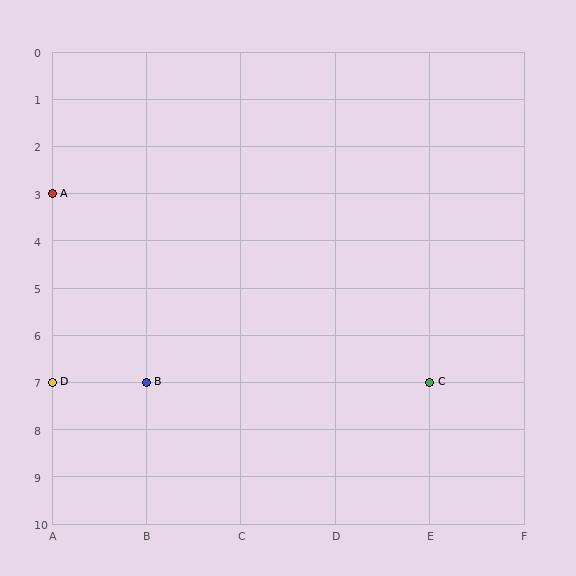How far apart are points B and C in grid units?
Points B and C are 3 columns apart.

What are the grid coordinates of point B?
Point B is at grid coordinates (B, 7).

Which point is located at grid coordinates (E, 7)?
Point C is at (E, 7).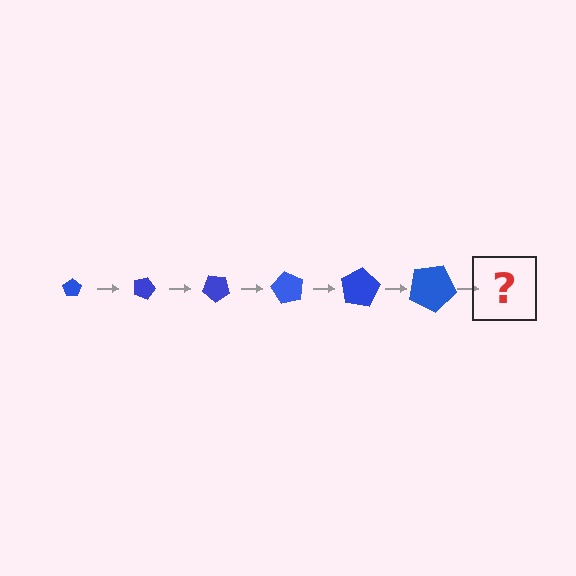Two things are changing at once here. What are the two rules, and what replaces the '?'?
The two rules are that the pentagon grows larger each step and it rotates 20 degrees each step. The '?' should be a pentagon, larger than the previous one and rotated 120 degrees from the start.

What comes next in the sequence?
The next element should be a pentagon, larger than the previous one and rotated 120 degrees from the start.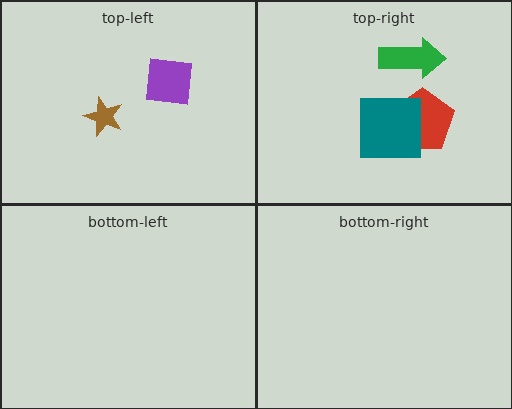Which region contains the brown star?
The top-left region.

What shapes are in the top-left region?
The purple square, the brown star.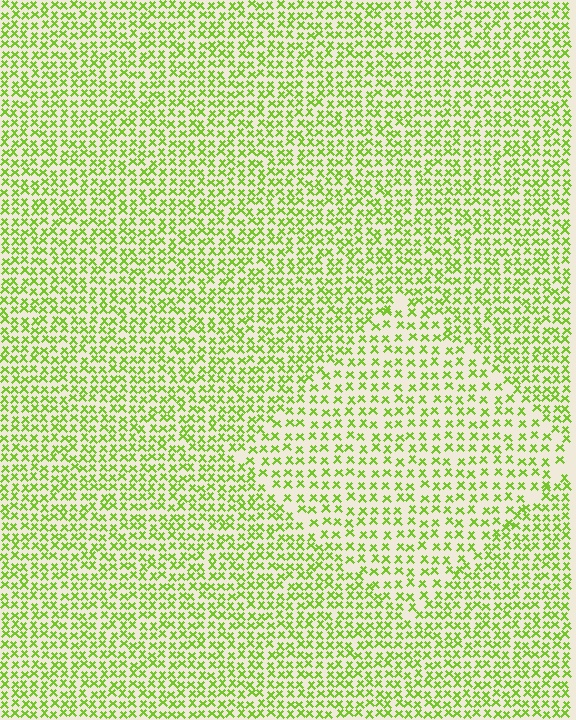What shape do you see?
I see a diamond.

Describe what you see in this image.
The image contains small lime elements arranged at two different densities. A diamond-shaped region is visible where the elements are less densely packed than the surrounding area.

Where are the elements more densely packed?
The elements are more densely packed outside the diamond boundary.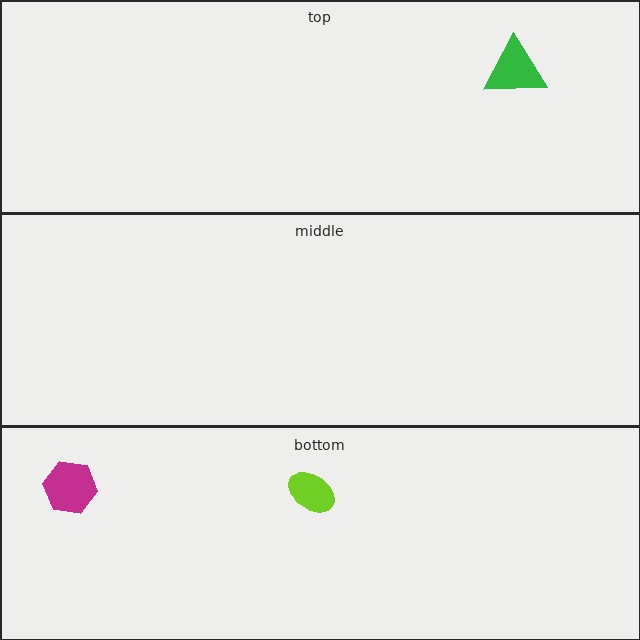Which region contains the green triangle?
The top region.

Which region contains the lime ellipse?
The bottom region.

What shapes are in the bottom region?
The lime ellipse, the magenta hexagon.